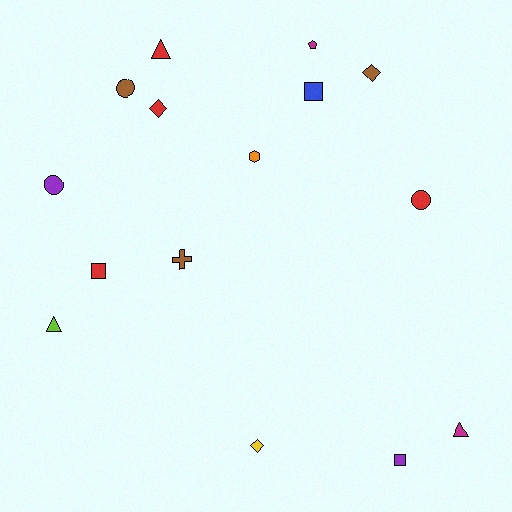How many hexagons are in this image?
There is 1 hexagon.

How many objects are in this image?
There are 15 objects.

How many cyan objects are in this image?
There are no cyan objects.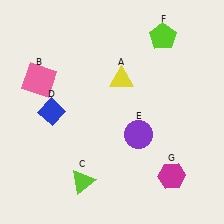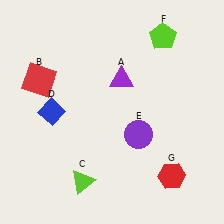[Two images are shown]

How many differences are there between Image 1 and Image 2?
There are 3 differences between the two images.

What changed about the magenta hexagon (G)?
In Image 1, G is magenta. In Image 2, it changed to red.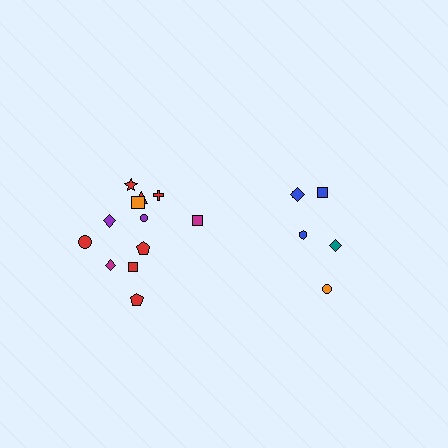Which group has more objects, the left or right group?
The left group.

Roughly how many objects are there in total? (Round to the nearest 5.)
Roughly 20 objects in total.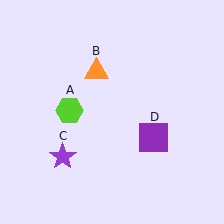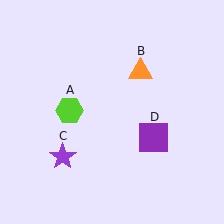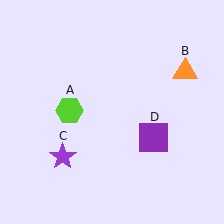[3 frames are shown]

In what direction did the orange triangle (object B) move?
The orange triangle (object B) moved right.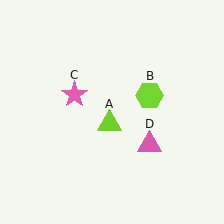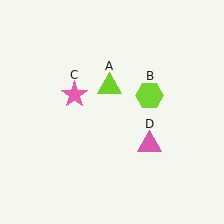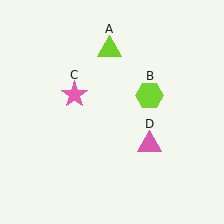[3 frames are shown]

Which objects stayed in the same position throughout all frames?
Lime hexagon (object B) and pink star (object C) and pink triangle (object D) remained stationary.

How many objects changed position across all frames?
1 object changed position: lime triangle (object A).